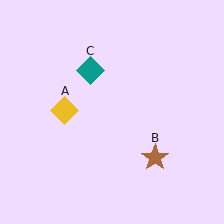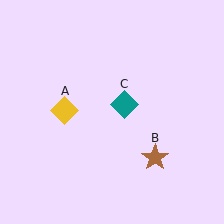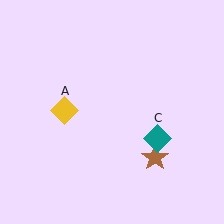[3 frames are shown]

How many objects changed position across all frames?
1 object changed position: teal diamond (object C).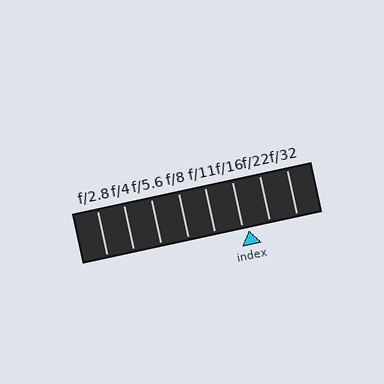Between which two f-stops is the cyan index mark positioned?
The index mark is between f/16 and f/22.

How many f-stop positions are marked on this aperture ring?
There are 8 f-stop positions marked.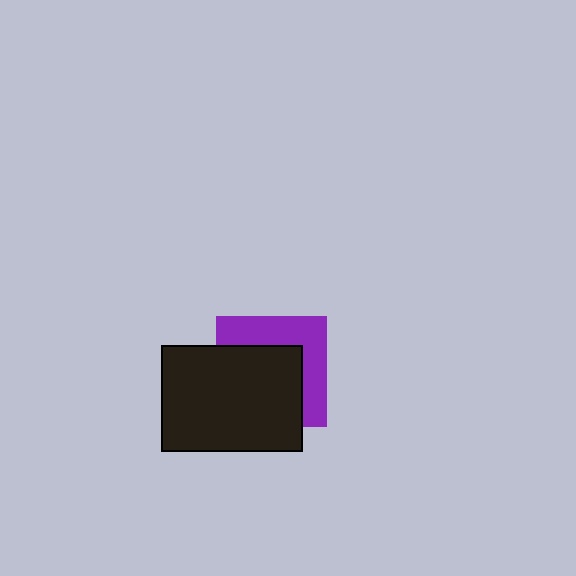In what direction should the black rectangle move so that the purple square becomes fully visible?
The black rectangle should move toward the lower-left. That is the shortest direction to clear the overlap and leave the purple square fully visible.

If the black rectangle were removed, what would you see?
You would see the complete purple square.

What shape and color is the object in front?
The object in front is a black rectangle.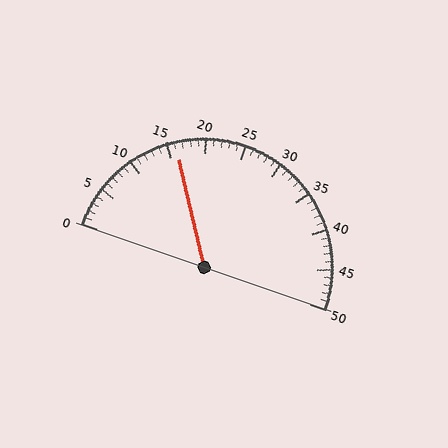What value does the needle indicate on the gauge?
The needle indicates approximately 16.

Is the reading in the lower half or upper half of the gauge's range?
The reading is in the lower half of the range (0 to 50).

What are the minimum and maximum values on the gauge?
The gauge ranges from 0 to 50.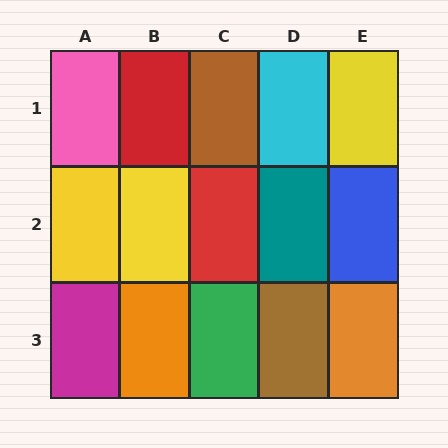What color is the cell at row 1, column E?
Yellow.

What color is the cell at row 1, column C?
Brown.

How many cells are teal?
1 cell is teal.